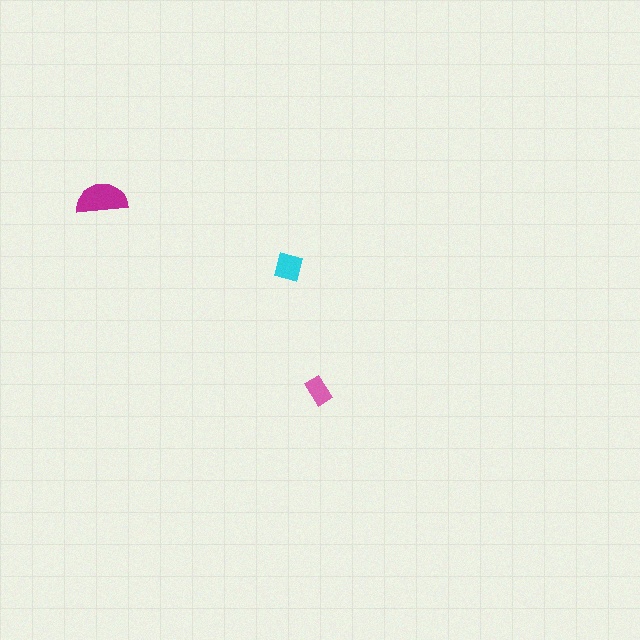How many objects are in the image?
There are 3 objects in the image.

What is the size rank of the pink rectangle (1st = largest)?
3rd.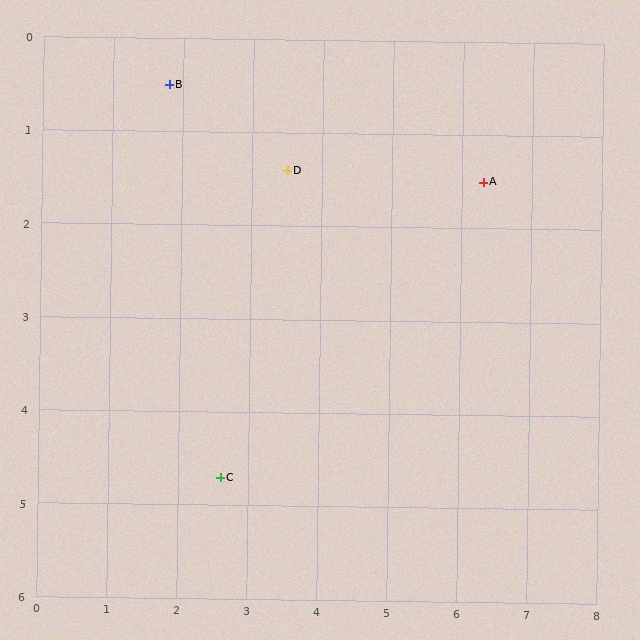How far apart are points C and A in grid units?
Points C and A are about 4.9 grid units apart.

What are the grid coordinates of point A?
Point A is at approximately (6.3, 1.5).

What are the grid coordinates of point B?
Point B is at approximately (1.8, 0.5).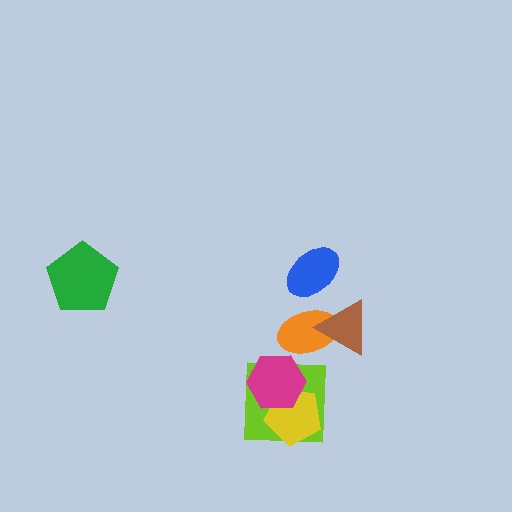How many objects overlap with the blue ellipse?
0 objects overlap with the blue ellipse.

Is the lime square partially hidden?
Yes, it is partially covered by another shape.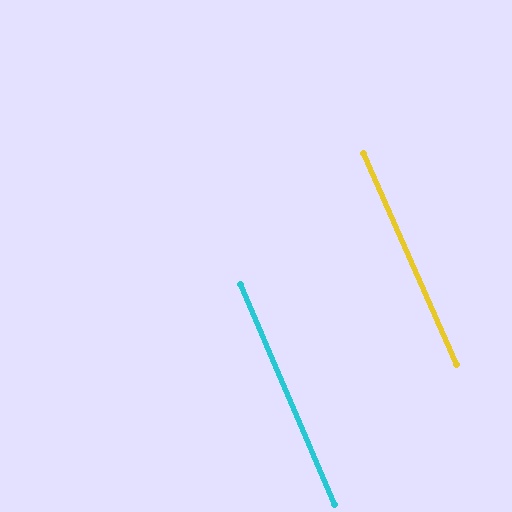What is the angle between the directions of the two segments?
Approximately 1 degree.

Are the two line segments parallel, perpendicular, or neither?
Parallel — their directions differ by only 0.7°.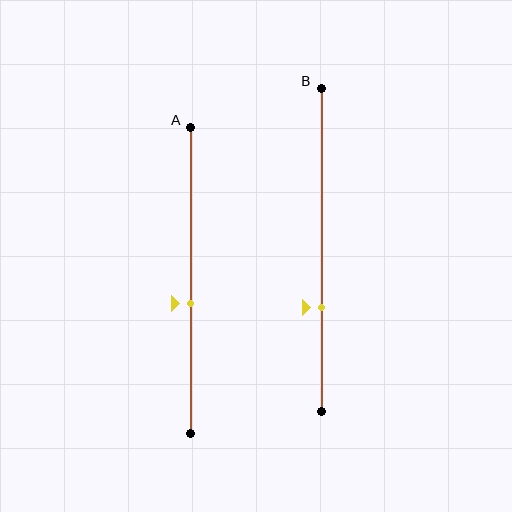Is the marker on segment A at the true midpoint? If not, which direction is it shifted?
No, the marker on segment A is shifted downward by about 8% of the segment length.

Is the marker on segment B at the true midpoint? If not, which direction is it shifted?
No, the marker on segment B is shifted downward by about 18% of the segment length.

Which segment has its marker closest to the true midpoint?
Segment A has its marker closest to the true midpoint.